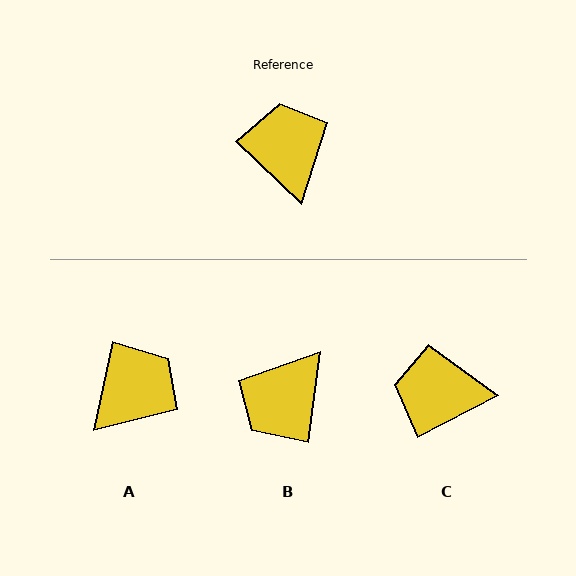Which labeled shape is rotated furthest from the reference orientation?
B, about 127 degrees away.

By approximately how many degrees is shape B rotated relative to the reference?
Approximately 127 degrees counter-clockwise.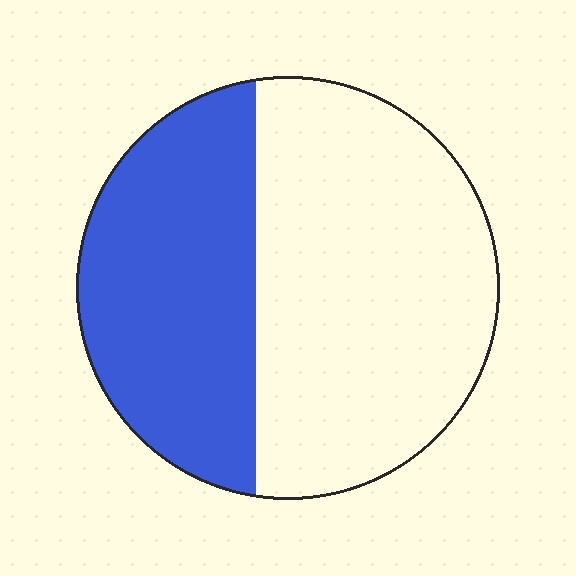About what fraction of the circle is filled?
About two fifths (2/5).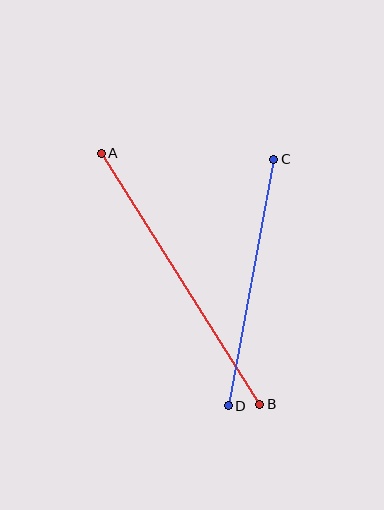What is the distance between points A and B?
The distance is approximately 297 pixels.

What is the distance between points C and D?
The distance is approximately 250 pixels.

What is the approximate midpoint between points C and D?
The midpoint is at approximately (251, 282) pixels.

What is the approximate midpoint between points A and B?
The midpoint is at approximately (180, 279) pixels.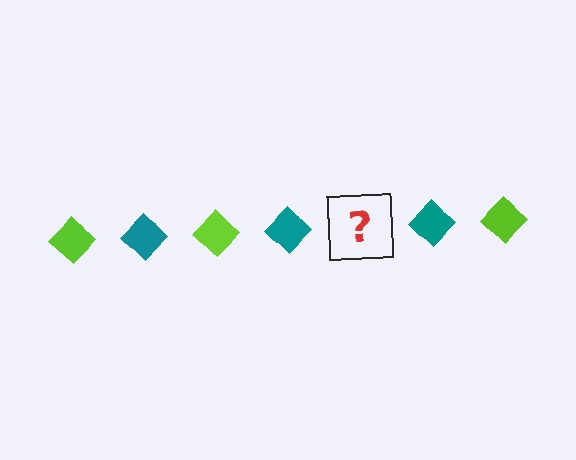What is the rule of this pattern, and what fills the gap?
The rule is that the pattern cycles through lime, teal diamonds. The gap should be filled with a lime diamond.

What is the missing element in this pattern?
The missing element is a lime diamond.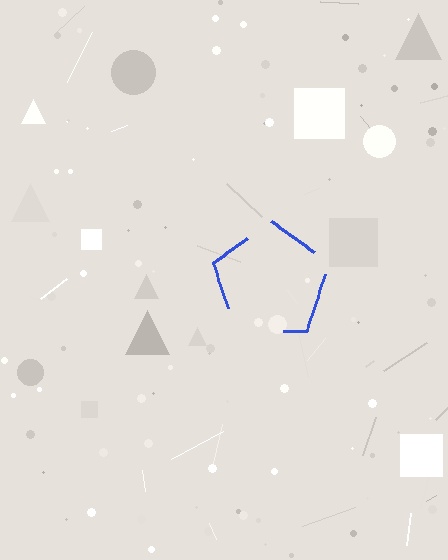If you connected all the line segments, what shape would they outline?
They would outline a pentagon.